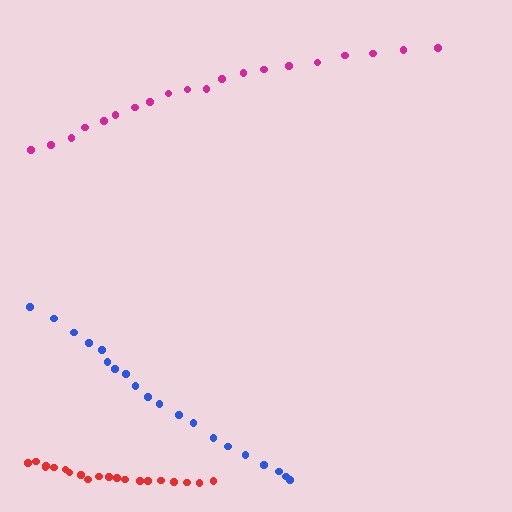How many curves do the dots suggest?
There are 3 distinct paths.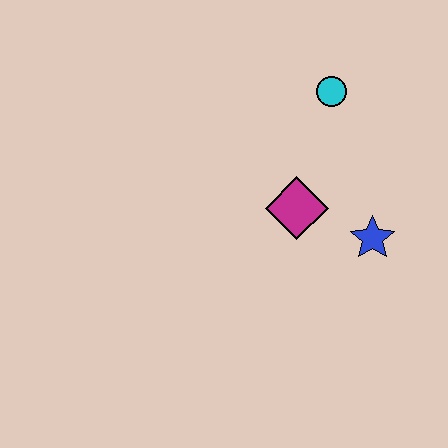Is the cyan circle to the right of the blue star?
No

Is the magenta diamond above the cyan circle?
No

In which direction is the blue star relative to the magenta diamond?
The blue star is to the right of the magenta diamond.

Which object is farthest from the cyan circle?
The blue star is farthest from the cyan circle.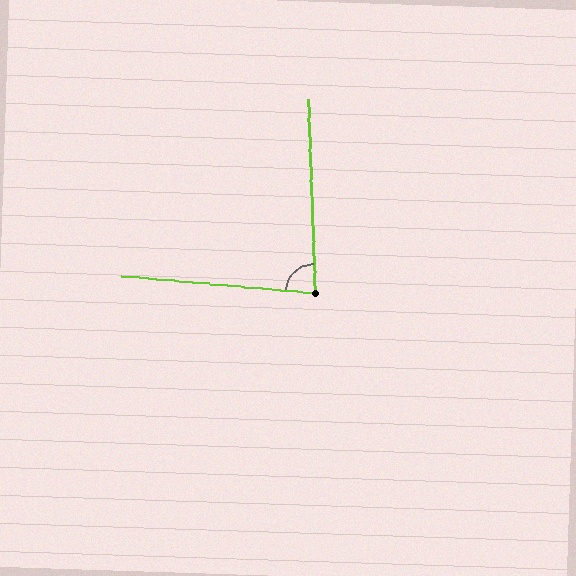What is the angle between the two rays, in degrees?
Approximately 83 degrees.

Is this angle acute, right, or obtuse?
It is acute.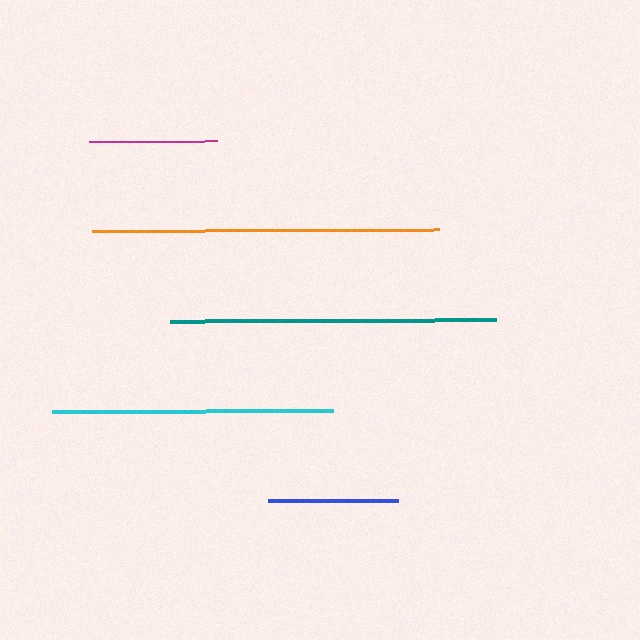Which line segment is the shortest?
The magenta line is the shortest at approximately 128 pixels.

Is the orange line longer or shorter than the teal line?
The orange line is longer than the teal line.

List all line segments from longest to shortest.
From longest to shortest: orange, teal, cyan, blue, magenta.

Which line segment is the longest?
The orange line is the longest at approximately 347 pixels.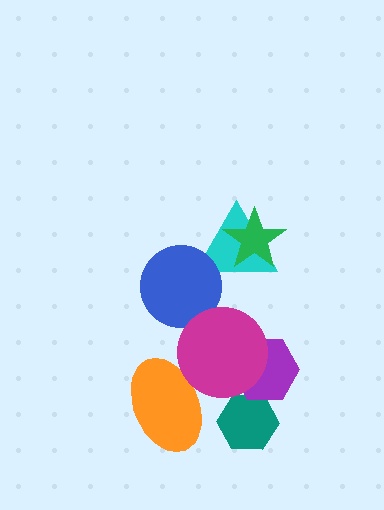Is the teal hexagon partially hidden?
Yes, it is partially covered by another shape.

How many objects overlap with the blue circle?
1 object overlaps with the blue circle.